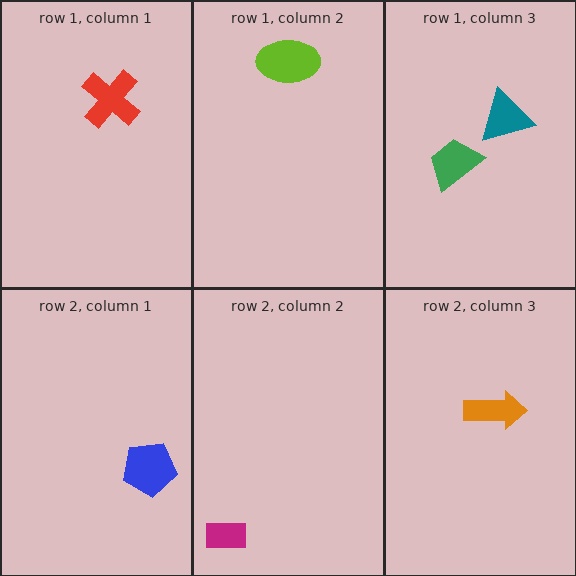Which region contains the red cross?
The row 1, column 1 region.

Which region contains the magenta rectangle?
The row 2, column 2 region.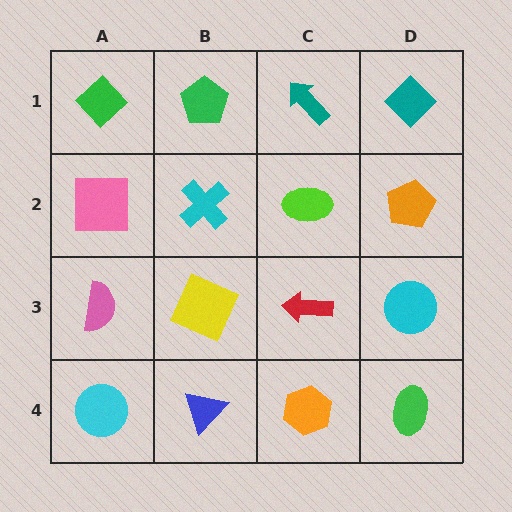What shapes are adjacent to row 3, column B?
A cyan cross (row 2, column B), a blue triangle (row 4, column B), a pink semicircle (row 3, column A), a red arrow (row 3, column C).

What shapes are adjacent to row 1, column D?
An orange pentagon (row 2, column D), a teal arrow (row 1, column C).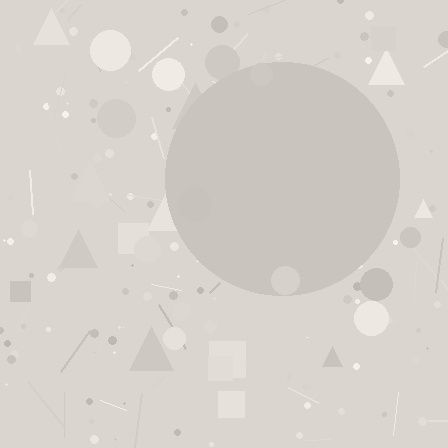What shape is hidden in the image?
A circle is hidden in the image.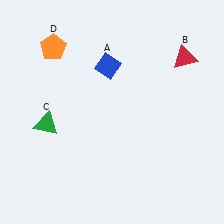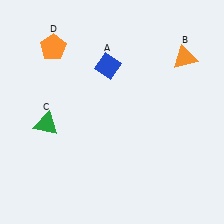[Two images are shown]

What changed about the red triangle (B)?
In Image 1, B is red. In Image 2, it changed to orange.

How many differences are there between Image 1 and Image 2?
There is 1 difference between the two images.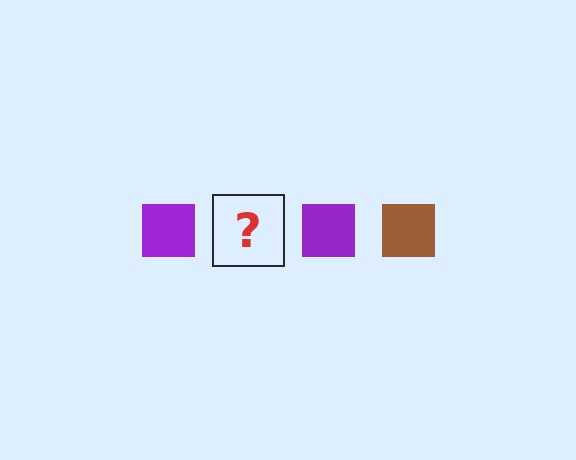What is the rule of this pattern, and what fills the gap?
The rule is that the pattern cycles through purple, brown squares. The gap should be filled with a brown square.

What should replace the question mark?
The question mark should be replaced with a brown square.